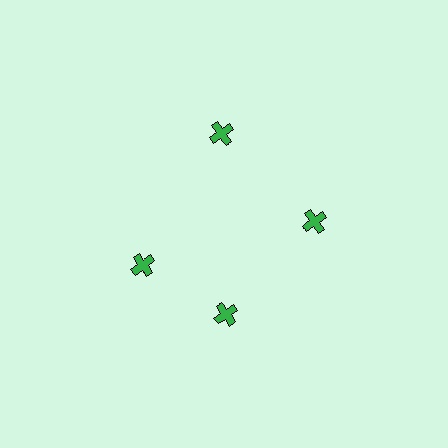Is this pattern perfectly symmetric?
No. The 4 green crosses are arranged in a ring, but one element near the 9 o'clock position is rotated out of alignment along the ring, breaking the 4-fold rotational symmetry.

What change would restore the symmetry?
The symmetry would be restored by rotating it back into even spacing with its neighbors so that all 4 crosses sit at equal angles and equal distance from the center.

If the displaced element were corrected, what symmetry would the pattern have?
It would have 4-fold rotational symmetry — the pattern would map onto itself every 90 degrees.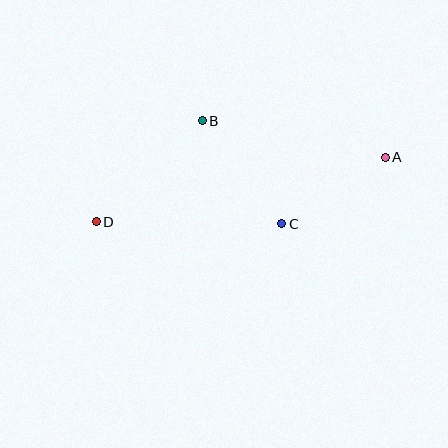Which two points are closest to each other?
Points A and C are closest to each other.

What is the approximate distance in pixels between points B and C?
The distance between B and C is approximately 130 pixels.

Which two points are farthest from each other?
Points A and D are farthest from each other.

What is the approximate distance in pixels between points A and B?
The distance between A and B is approximately 187 pixels.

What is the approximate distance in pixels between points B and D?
The distance between B and D is approximately 146 pixels.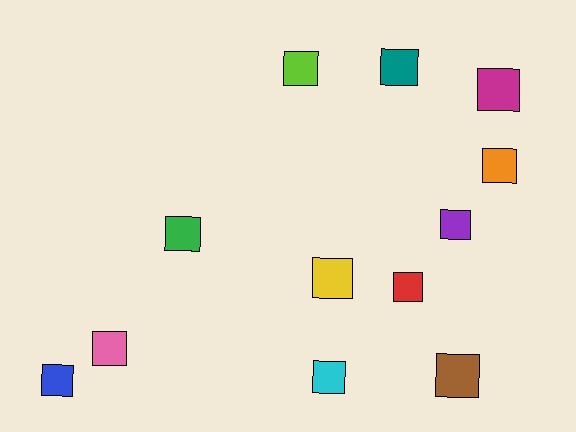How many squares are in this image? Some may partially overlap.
There are 12 squares.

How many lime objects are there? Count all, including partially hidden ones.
There is 1 lime object.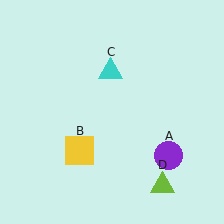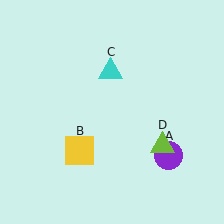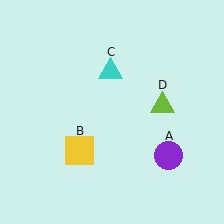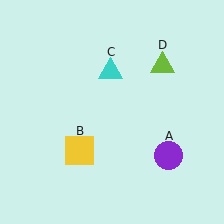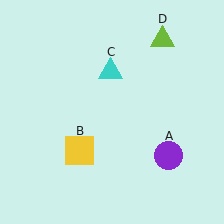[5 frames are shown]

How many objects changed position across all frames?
1 object changed position: lime triangle (object D).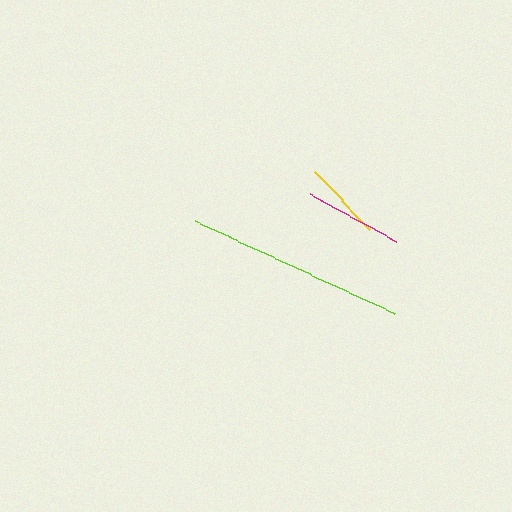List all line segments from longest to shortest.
From longest to shortest: lime, magenta, yellow.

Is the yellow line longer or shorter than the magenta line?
The magenta line is longer than the yellow line.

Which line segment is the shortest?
The yellow line is the shortest at approximately 80 pixels.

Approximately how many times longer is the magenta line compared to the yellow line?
The magenta line is approximately 1.2 times the length of the yellow line.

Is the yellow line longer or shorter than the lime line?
The lime line is longer than the yellow line.